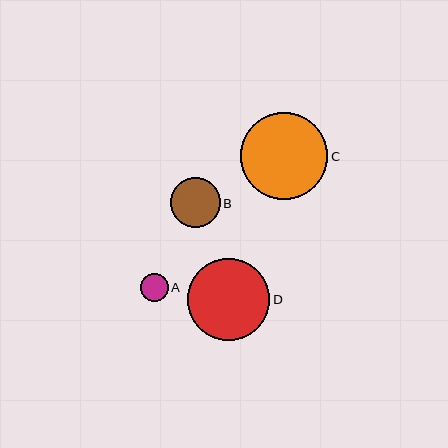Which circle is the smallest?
Circle A is the smallest with a size of approximately 28 pixels.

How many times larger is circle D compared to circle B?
Circle D is approximately 1.6 times the size of circle B.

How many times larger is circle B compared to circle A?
Circle B is approximately 1.8 times the size of circle A.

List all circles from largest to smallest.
From largest to smallest: C, D, B, A.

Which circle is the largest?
Circle C is the largest with a size of approximately 87 pixels.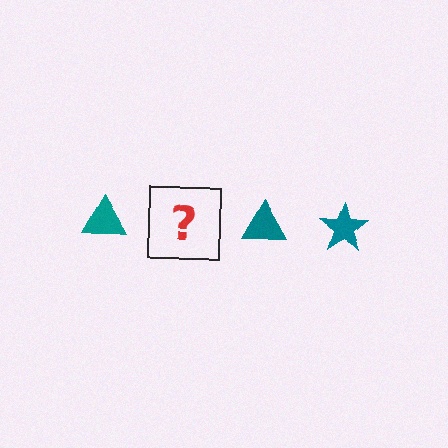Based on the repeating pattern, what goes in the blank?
The blank should be a teal star.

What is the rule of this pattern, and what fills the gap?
The rule is that the pattern cycles through triangle, star shapes in teal. The gap should be filled with a teal star.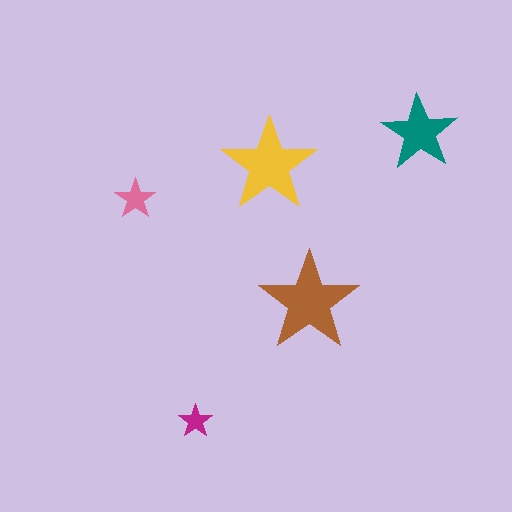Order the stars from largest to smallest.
the brown one, the yellow one, the teal one, the pink one, the magenta one.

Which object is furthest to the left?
The pink star is leftmost.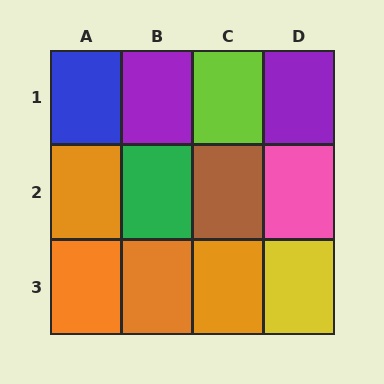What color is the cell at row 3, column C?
Orange.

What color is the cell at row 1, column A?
Blue.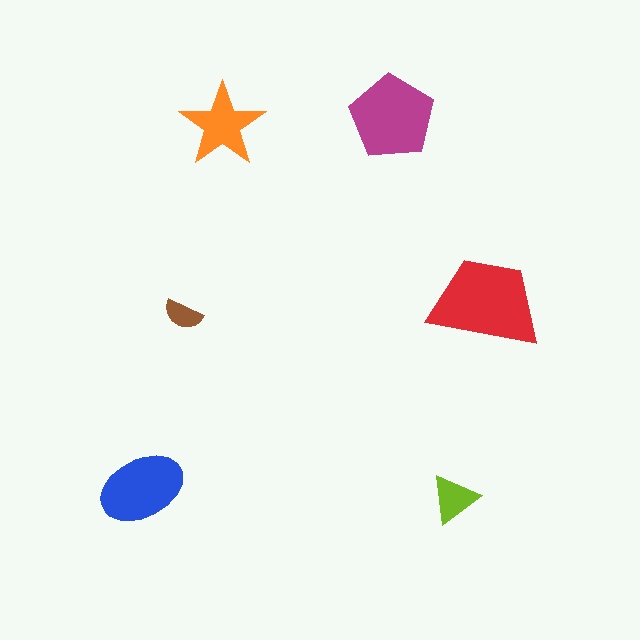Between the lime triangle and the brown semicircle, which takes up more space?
The lime triangle.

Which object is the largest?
The red trapezoid.